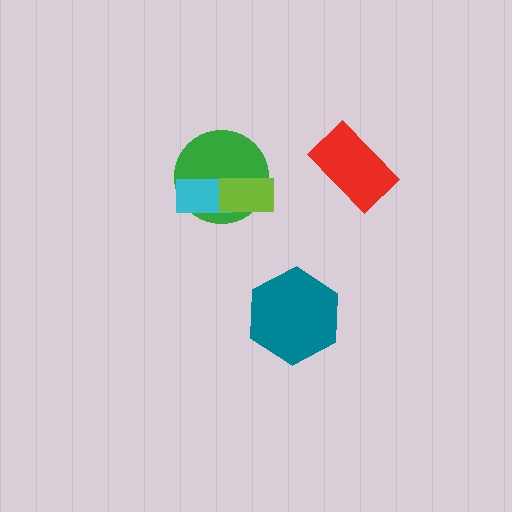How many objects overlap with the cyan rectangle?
2 objects overlap with the cyan rectangle.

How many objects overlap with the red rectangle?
0 objects overlap with the red rectangle.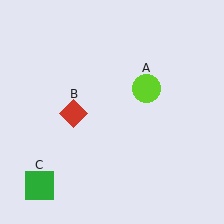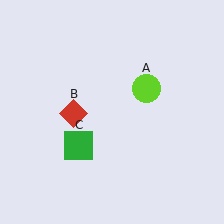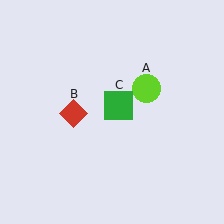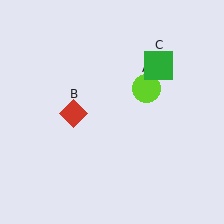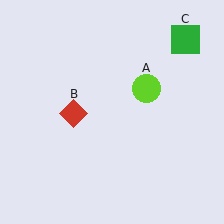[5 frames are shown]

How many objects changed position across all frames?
1 object changed position: green square (object C).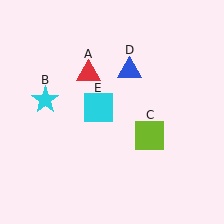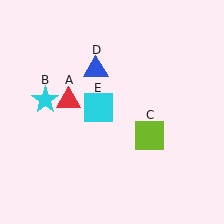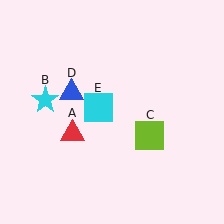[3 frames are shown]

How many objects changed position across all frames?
2 objects changed position: red triangle (object A), blue triangle (object D).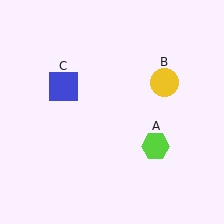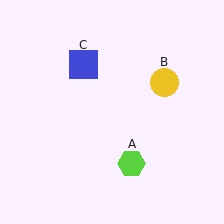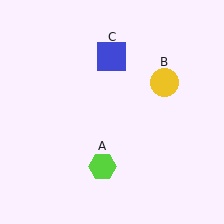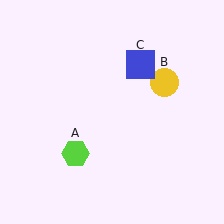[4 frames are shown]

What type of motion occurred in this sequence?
The lime hexagon (object A), blue square (object C) rotated clockwise around the center of the scene.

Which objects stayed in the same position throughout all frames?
Yellow circle (object B) remained stationary.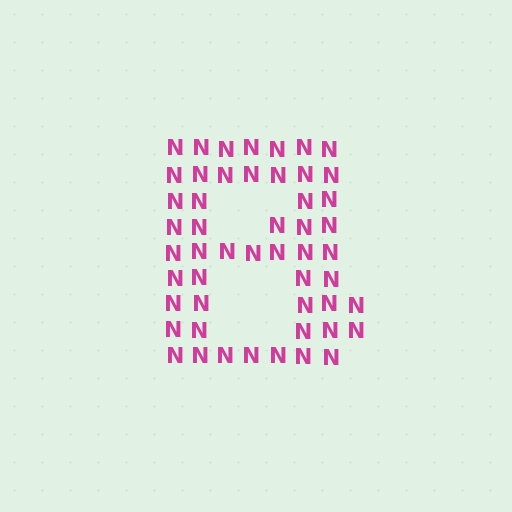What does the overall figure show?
The overall figure shows the letter B.